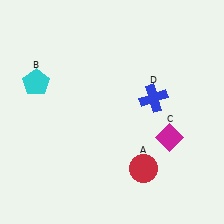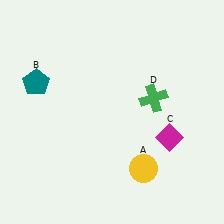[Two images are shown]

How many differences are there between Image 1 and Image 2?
There are 3 differences between the two images.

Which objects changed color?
A changed from red to yellow. B changed from cyan to teal. D changed from blue to green.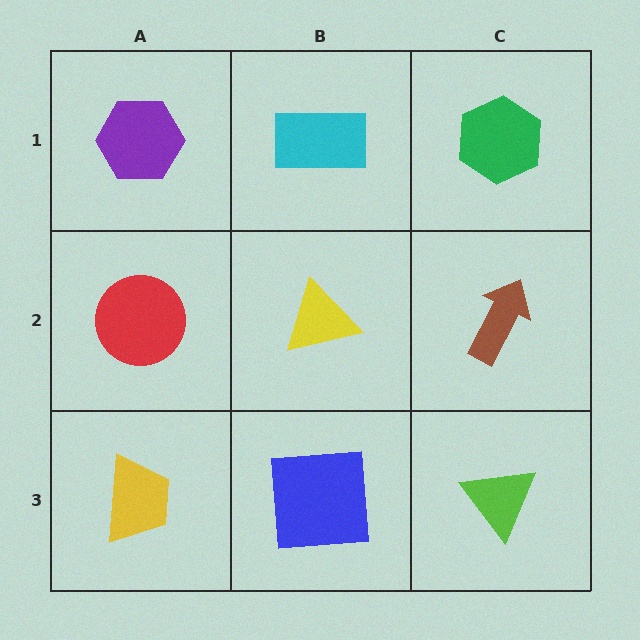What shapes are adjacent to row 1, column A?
A red circle (row 2, column A), a cyan rectangle (row 1, column B).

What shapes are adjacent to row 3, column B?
A yellow triangle (row 2, column B), a yellow trapezoid (row 3, column A), a lime triangle (row 3, column C).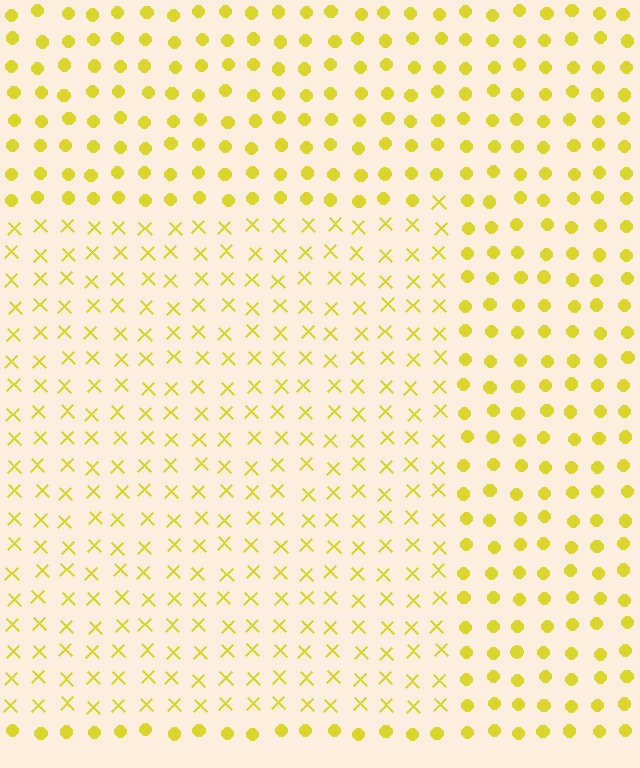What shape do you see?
I see a rectangle.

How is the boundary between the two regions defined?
The boundary is defined by a change in element shape: X marks inside vs. circles outside. All elements share the same color and spacing.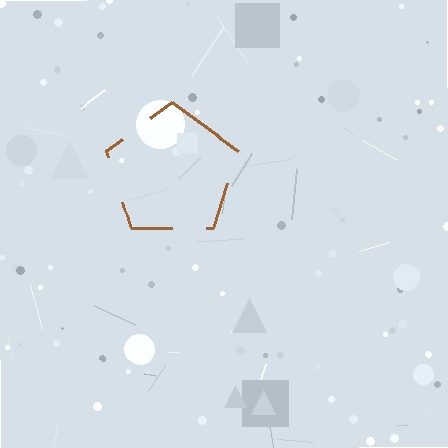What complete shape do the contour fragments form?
The contour fragments form a pentagon.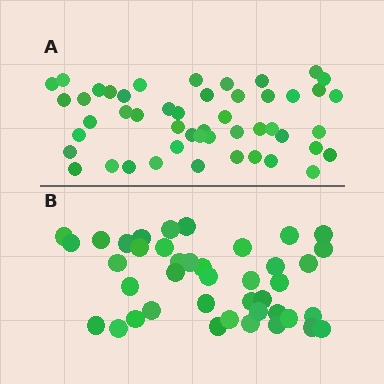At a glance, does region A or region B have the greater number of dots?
Region A (the top region) has more dots.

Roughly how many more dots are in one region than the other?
Region A has roughly 8 or so more dots than region B.